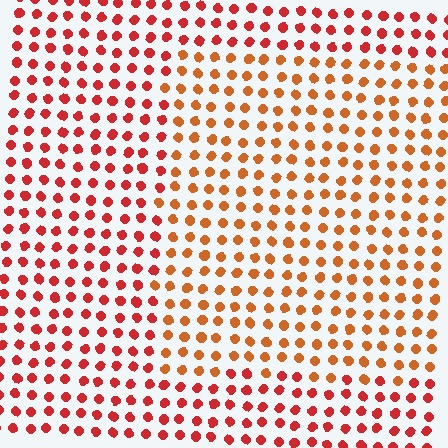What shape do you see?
I see a rectangle.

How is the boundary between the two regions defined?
The boundary is defined purely by a slight shift in hue (about 26 degrees). Spacing, size, and orientation are identical on both sides.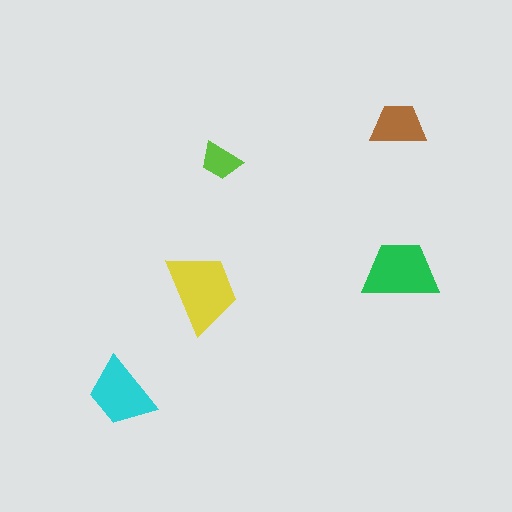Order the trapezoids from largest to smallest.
the yellow one, the green one, the cyan one, the brown one, the lime one.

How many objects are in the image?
There are 5 objects in the image.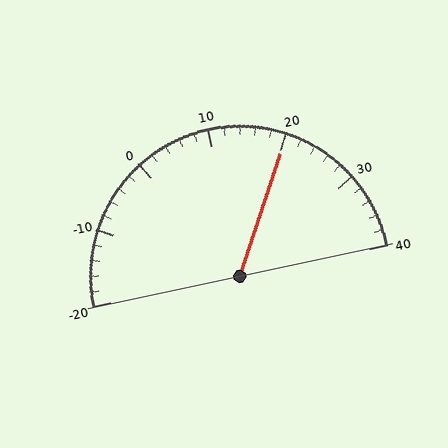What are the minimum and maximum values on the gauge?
The gauge ranges from -20 to 40.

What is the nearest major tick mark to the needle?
The nearest major tick mark is 20.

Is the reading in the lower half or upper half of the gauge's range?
The reading is in the upper half of the range (-20 to 40).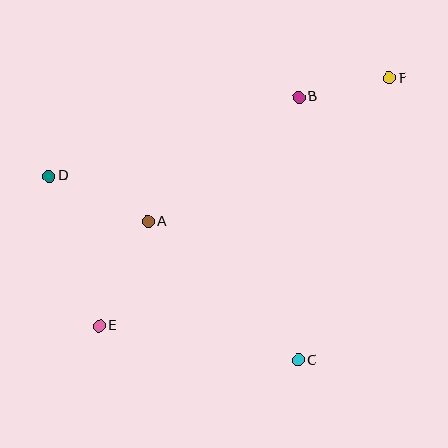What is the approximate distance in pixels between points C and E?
The distance between C and E is approximately 202 pixels.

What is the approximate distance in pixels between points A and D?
The distance between A and D is approximately 109 pixels.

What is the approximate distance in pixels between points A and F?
The distance between A and F is approximately 281 pixels.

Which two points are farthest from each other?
Points E and F are farthest from each other.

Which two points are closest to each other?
Points B and F are closest to each other.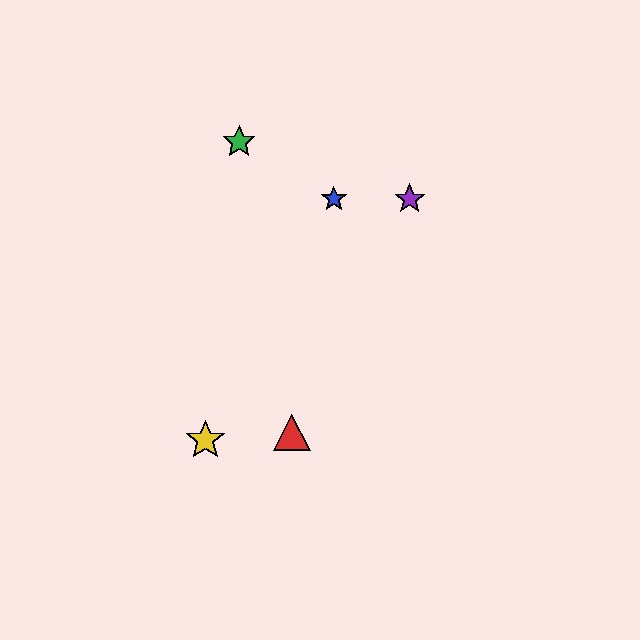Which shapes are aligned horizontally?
The blue star, the purple star are aligned horizontally.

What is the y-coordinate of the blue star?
The blue star is at y≈199.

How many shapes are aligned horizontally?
2 shapes (the blue star, the purple star) are aligned horizontally.